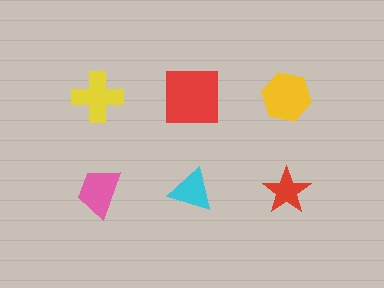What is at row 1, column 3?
A yellow hexagon.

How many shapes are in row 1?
3 shapes.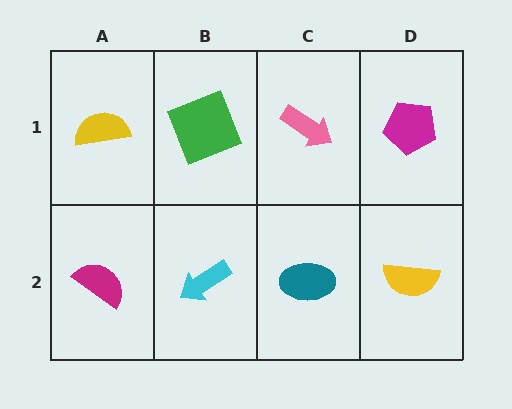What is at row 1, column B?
A green square.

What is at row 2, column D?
A yellow semicircle.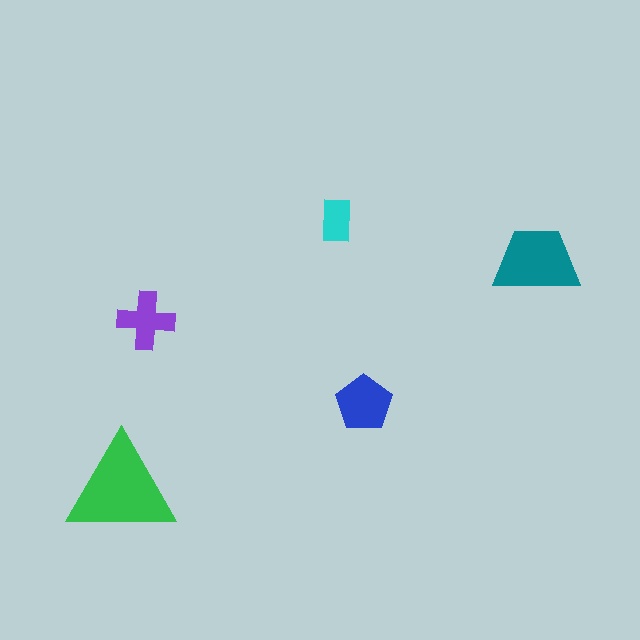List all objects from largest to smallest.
The green triangle, the teal trapezoid, the blue pentagon, the purple cross, the cyan rectangle.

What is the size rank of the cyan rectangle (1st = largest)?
5th.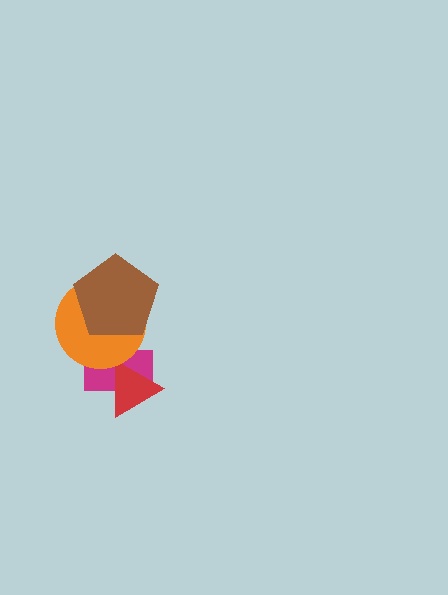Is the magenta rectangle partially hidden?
Yes, it is partially covered by another shape.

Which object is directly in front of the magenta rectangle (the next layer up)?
The red triangle is directly in front of the magenta rectangle.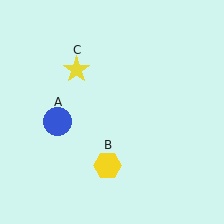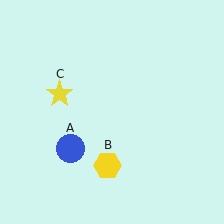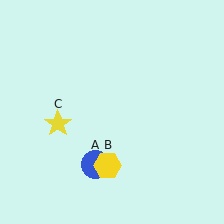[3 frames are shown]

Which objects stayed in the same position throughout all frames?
Yellow hexagon (object B) remained stationary.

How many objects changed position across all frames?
2 objects changed position: blue circle (object A), yellow star (object C).